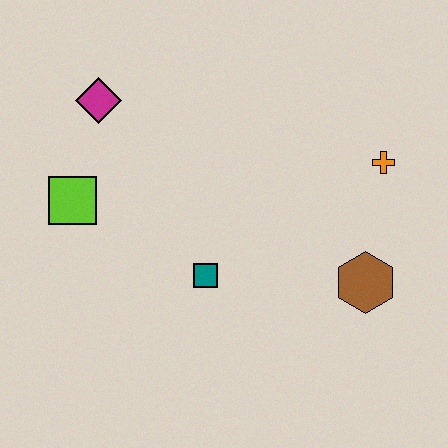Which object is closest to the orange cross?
The brown hexagon is closest to the orange cross.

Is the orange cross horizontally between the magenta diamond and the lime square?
No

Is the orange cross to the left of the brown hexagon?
No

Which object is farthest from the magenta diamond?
The brown hexagon is farthest from the magenta diamond.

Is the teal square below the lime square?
Yes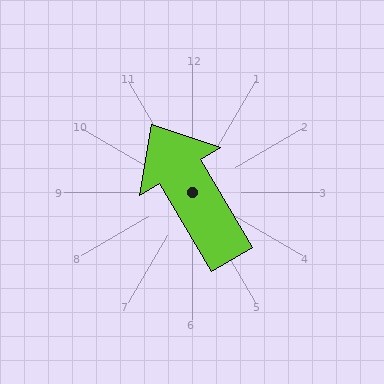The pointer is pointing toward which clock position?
Roughly 11 o'clock.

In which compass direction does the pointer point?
Northwest.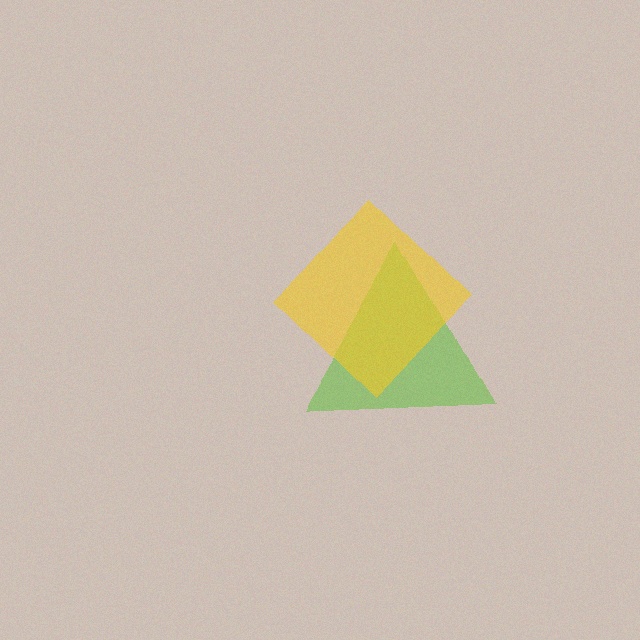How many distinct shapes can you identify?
There are 2 distinct shapes: a lime triangle, a yellow diamond.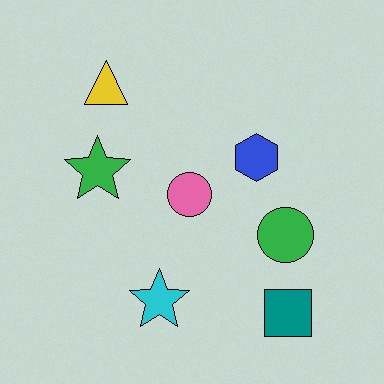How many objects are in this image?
There are 7 objects.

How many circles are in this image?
There are 2 circles.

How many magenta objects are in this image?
There are no magenta objects.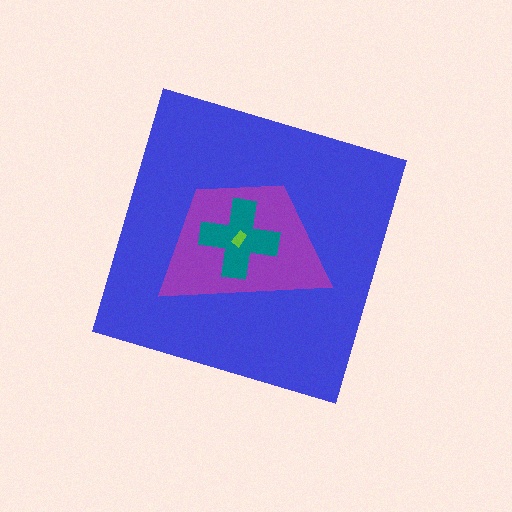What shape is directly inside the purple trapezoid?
The teal cross.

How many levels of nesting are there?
4.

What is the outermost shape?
The blue diamond.